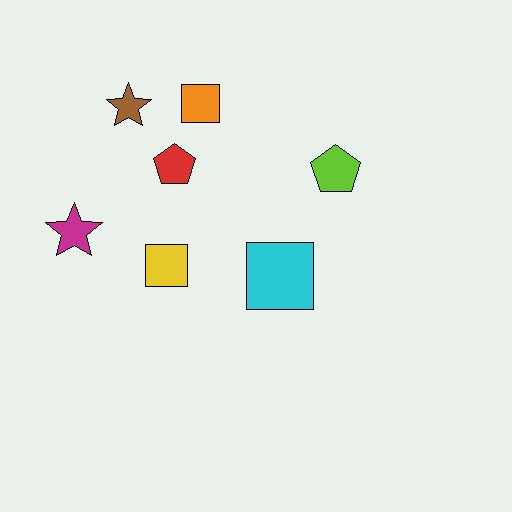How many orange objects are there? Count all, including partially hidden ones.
There is 1 orange object.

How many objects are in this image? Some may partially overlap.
There are 7 objects.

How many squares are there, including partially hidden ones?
There are 3 squares.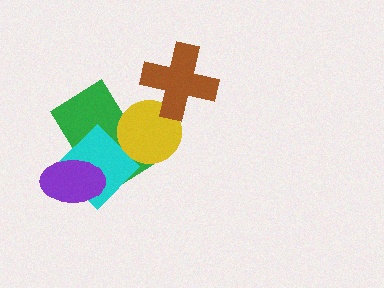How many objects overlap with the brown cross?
1 object overlaps with the brown cross.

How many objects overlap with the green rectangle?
3 objects overlap with the green rectangle.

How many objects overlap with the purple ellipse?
2 objects overlap with the purple ellipse.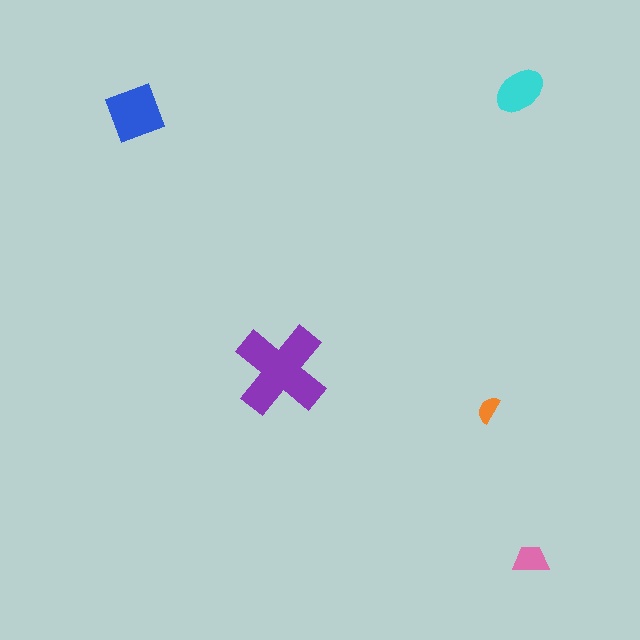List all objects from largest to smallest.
The purple cross, the blue square, the cyan ellipse, the pink trapezoid, the orange semicircle.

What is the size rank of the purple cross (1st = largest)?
1st.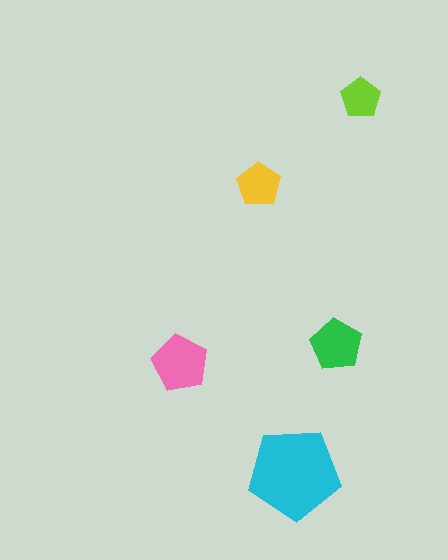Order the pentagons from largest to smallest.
the cyan one, the pink one, the green one, the yellow one, the lime one.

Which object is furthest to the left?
The pink pentagon is leftmost.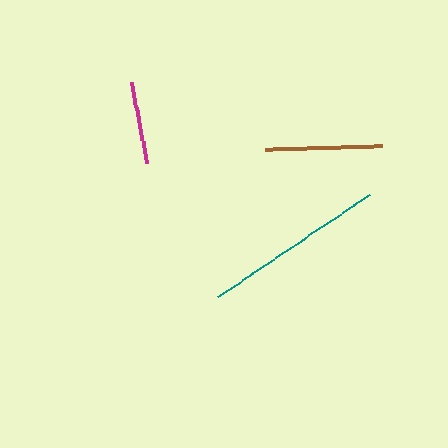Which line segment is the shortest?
The magenta line is the shortest at approximately 83 pixels.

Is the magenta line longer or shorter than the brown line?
The brown line is longer than the magenta line.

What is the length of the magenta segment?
The magenta segment is approximately 83 pixels long.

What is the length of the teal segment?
The teal segment is approximately 184 pixels long.